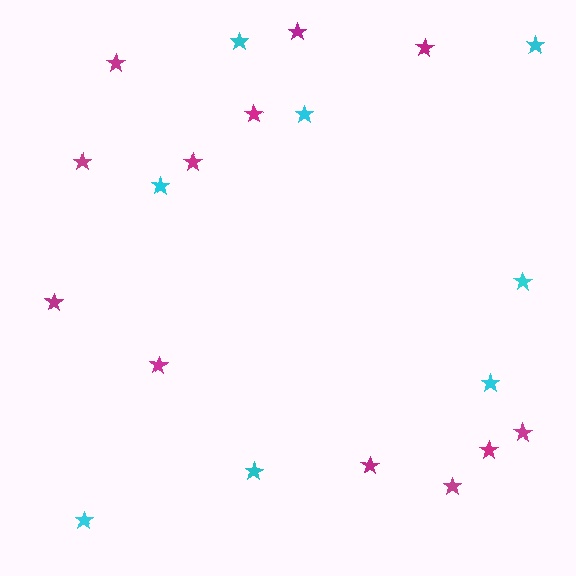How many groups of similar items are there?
There are 2 groups: one group of magenta stars (12) and one group of cyan stars (8).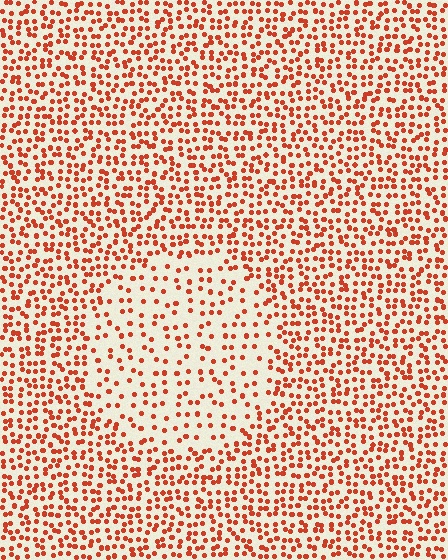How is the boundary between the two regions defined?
The boundary is defined by a change in element density (approximately 2.0x ratio). All elements are the same color, size, and shape.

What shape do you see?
I see a circle.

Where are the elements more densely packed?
The elements are more densely packed outside the circle boundary.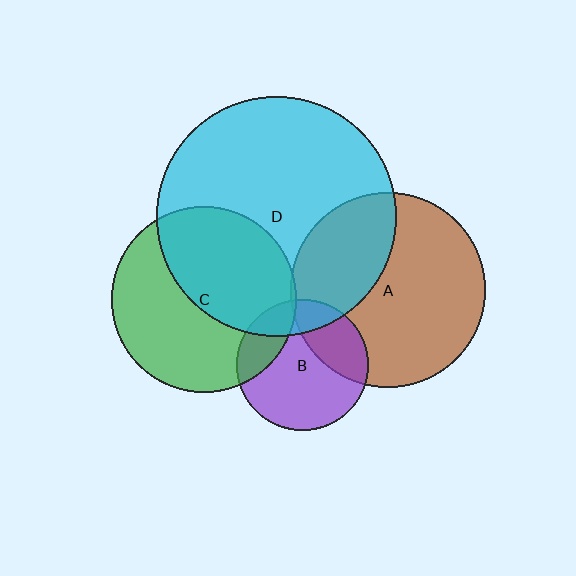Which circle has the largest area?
Circle D (cyan).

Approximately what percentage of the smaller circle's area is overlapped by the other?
Approximately 5%.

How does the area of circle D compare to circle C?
Approximately 1.7 times.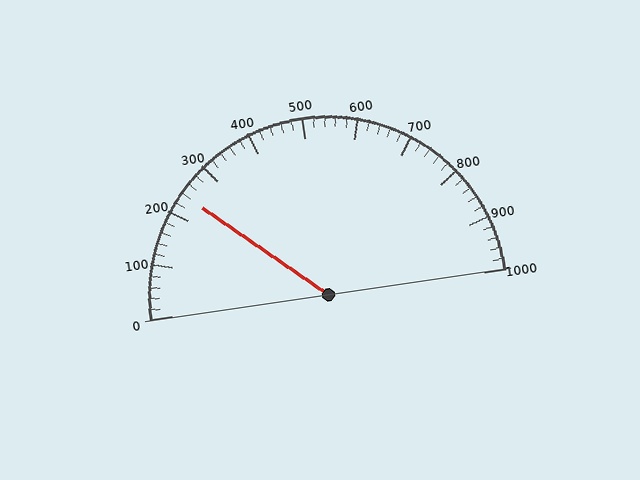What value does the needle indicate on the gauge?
The needle indicates approximately 240.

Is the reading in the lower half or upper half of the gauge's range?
The reading is in the lower half of the range (0 to 1000).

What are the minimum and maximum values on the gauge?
The gauge ranges from 0 to 1000.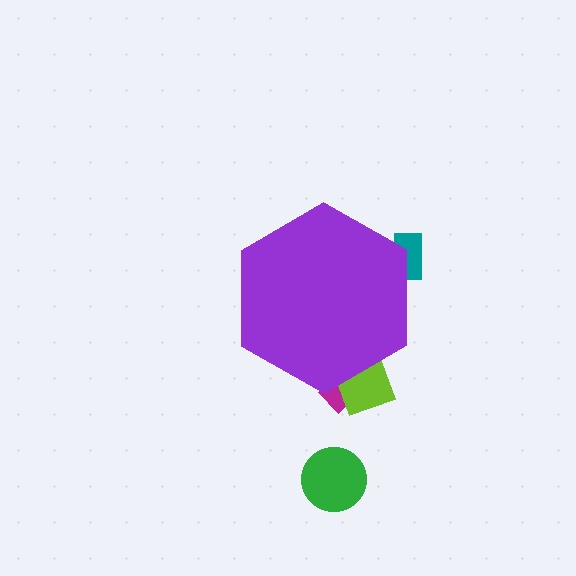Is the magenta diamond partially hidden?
Yes, the magenta diamond is partially hidden behind the purple hexagon.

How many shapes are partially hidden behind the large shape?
3 shapes are partially hidden.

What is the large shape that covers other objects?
A purple hexagon.